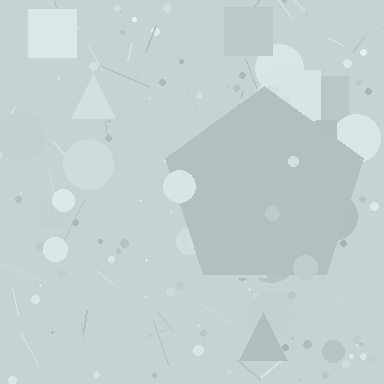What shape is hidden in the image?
A pentagon is hidden in the image.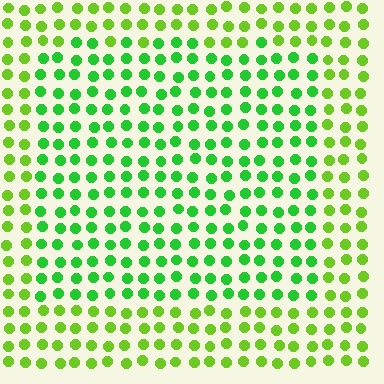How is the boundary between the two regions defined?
The boundary is defined purely by a slight shift in hue (about 32 degrees). Spacing, size, and orientation are identical on both sides.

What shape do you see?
I see a rectangle.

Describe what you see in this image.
The image is filled with small lime elements in a uniform arrangement. A rectangle-shaped region is visible where the elements are tinted to a slightly different hue, forming a subtle color boundary.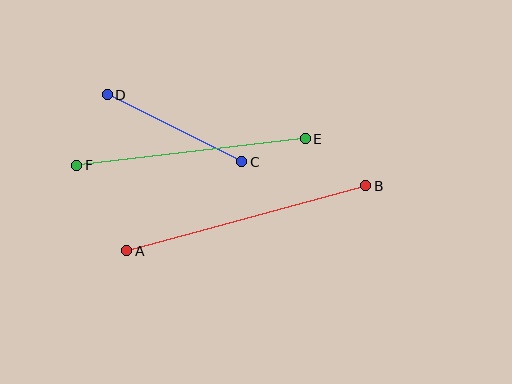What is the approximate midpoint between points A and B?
The midpoint is at approximately (246, 218) pixels.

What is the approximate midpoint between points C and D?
The midpoint is at approximately (174, 128) pixels.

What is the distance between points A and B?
The distance is approximately 248 pixels.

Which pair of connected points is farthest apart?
Points A and B are farthest apart.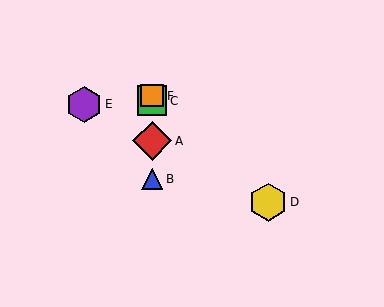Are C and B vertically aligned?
Yes, both are at x≈152.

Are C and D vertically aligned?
No, C is at x≈152 and D is at x≈268.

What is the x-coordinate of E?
Object E is at x≈84.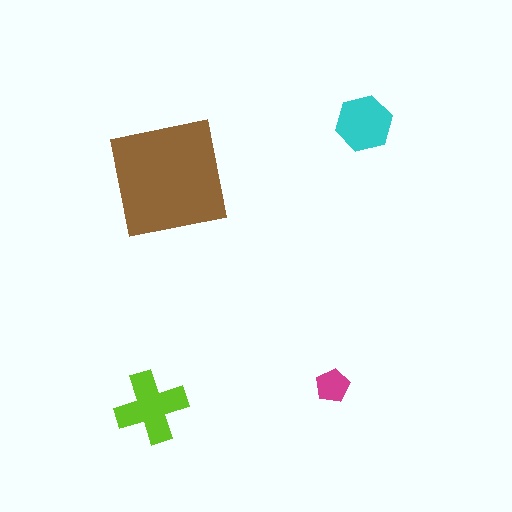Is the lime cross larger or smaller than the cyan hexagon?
Larger.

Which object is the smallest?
The magenta pentagon.